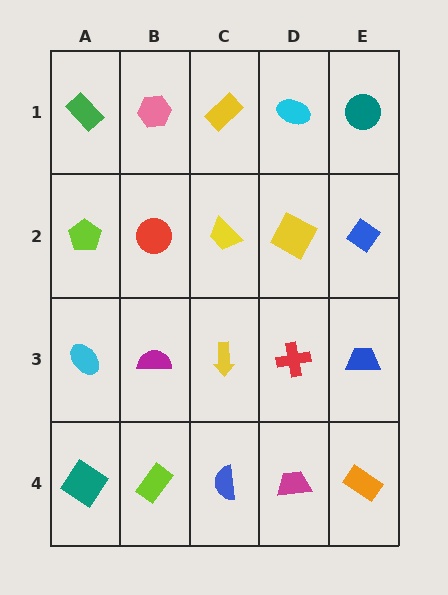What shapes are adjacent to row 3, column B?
A red circle (row 2, column B), a lime rectangle (row 4, column B), a cyan ellipse (row 3, column A), a yellow arrow (row 3, column C).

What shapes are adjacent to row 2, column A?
A green rectangle (row 1, column A), a cyan ellipse (row 3, column A), a red circle (row 2, column B).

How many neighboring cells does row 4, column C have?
3.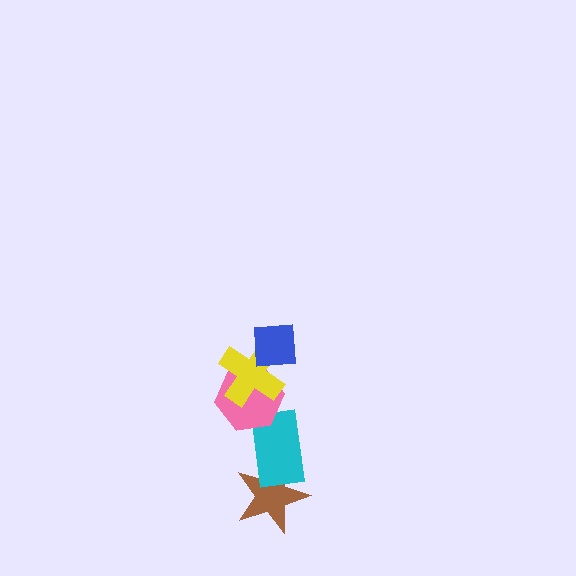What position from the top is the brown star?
The brown star is 5th from the top.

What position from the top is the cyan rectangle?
The cyan rectangle is 4th from the top.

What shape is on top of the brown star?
The cyan rectangle is on top of the brown star.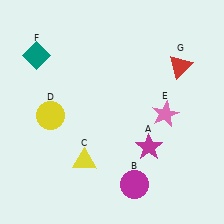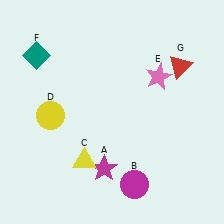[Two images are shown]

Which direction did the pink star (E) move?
The pink star (E) moved up.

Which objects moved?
The objects that moved are: the magenta star (A), the pink star (E).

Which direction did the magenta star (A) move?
The magenta star (A) moved left.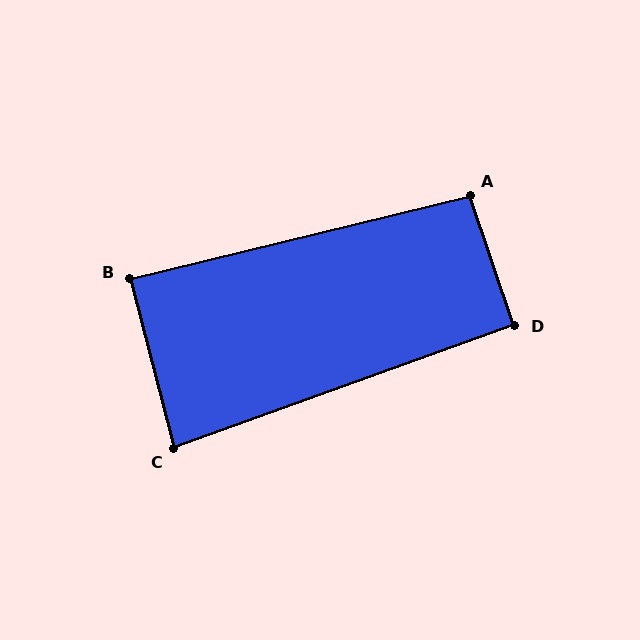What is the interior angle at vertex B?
Approximately 89 degrees (approximately right).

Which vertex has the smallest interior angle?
C, at approximately 85 degrees.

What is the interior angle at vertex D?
Approximately 91 degrees (approximately right).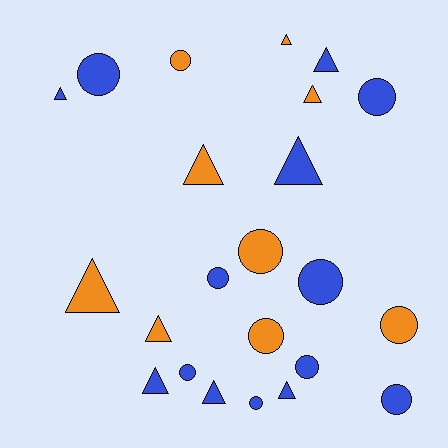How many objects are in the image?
There are 23 objects.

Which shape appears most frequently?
Circle, with 12 objects.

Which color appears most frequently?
Blue, with 14 objects.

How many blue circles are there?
There are 8 blue circles.